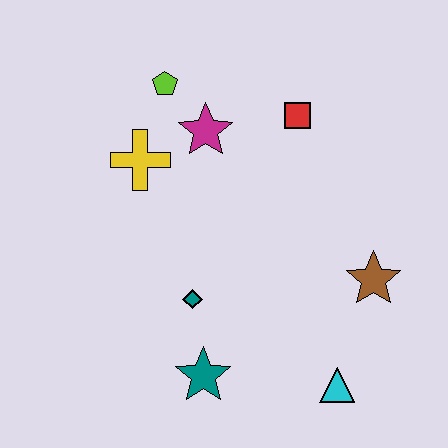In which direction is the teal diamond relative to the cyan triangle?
The teal diamond is to the left of the cyan triangle.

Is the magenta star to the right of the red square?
No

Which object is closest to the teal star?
The teal diamond is closest to the teal star.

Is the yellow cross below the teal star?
No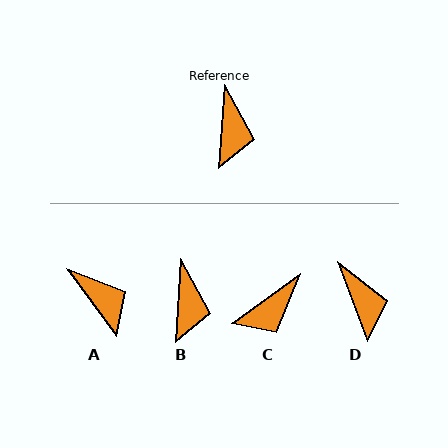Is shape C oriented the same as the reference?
No, it is off by about 50 degrees.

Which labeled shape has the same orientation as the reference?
B.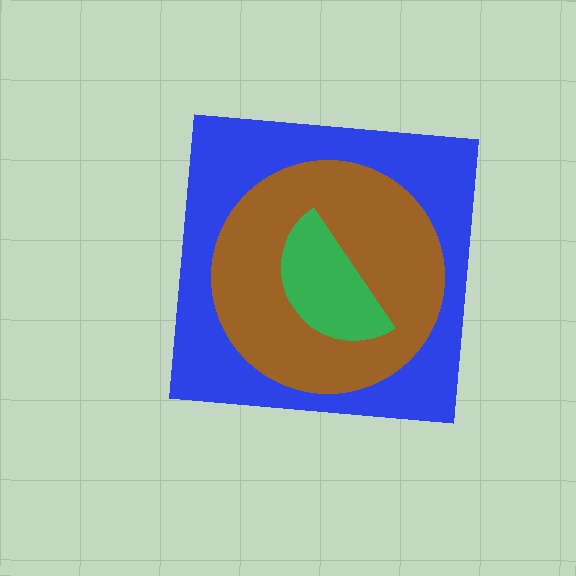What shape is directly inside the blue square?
The brown circle.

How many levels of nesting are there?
3.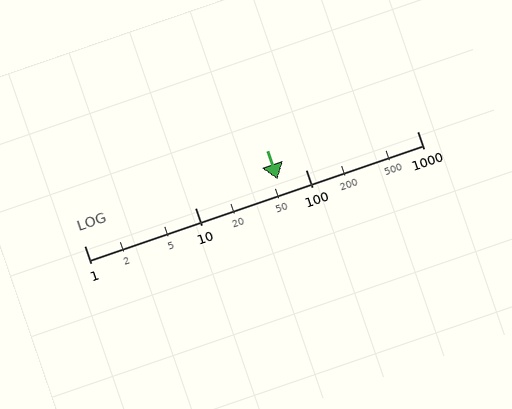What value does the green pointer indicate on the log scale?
The pointer indicates approximately 55.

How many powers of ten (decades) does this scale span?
The scale spans 3 decades, from 1 to 1000.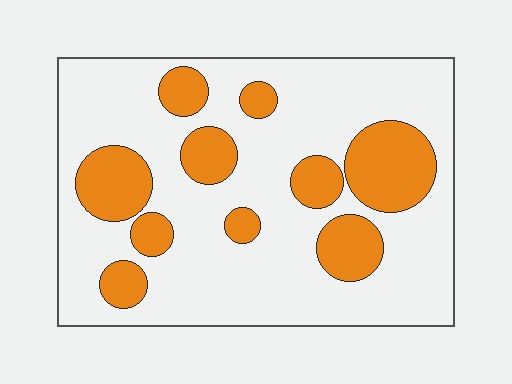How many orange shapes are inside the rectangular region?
10.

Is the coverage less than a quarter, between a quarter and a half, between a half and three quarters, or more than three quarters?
Between a quarter and a half.